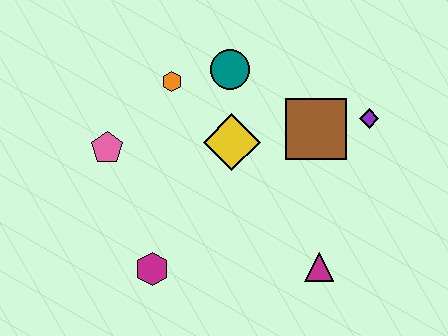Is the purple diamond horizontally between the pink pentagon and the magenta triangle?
No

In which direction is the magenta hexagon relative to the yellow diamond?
The magenta hexagon is below the yellow diamond.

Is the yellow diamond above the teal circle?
No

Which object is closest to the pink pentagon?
The orange hexagon is closest to the pink pentagon.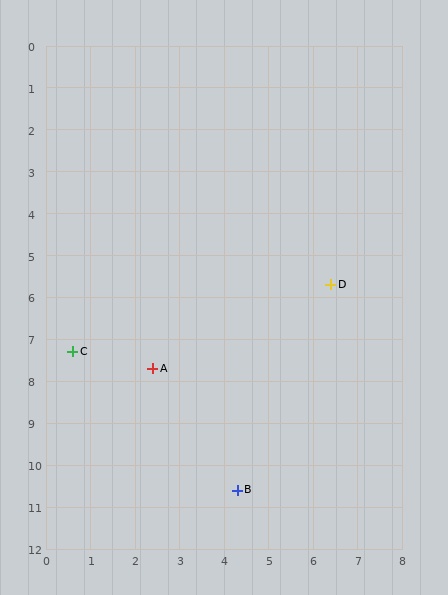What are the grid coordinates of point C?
Point C is at approximately (0.6, 7.3).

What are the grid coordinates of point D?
Point D is at approximately (6.4, 5.7).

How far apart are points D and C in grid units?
Points D and C are about 6.0 grid units apart.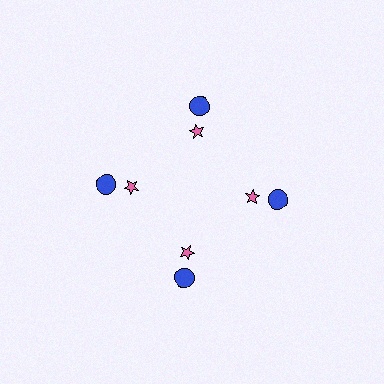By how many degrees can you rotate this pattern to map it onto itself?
The pattern maps onto itself every 90 degrees of rotation.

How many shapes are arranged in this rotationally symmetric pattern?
There are 8 shapes, arranged in 4 groups of 2.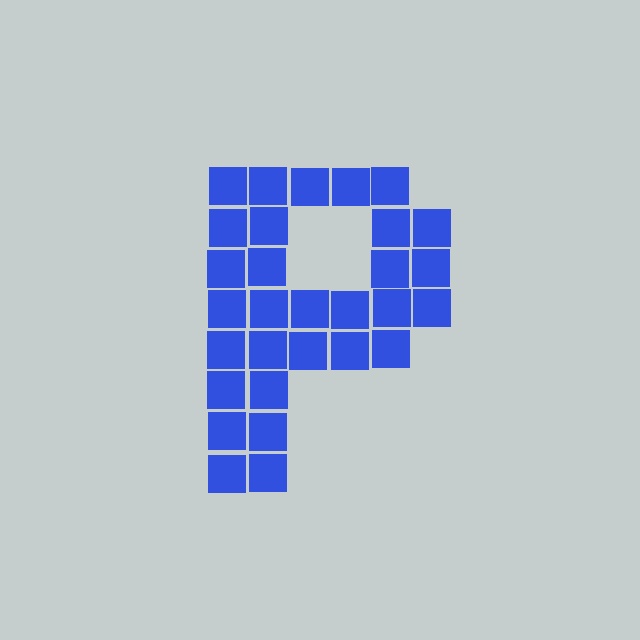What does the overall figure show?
The overall figure shows the letter P.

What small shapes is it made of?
It is made of small squares.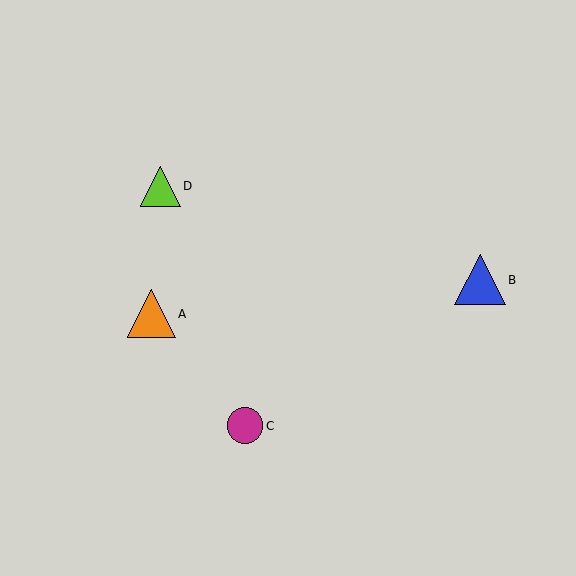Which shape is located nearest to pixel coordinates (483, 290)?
The blue triangle (labeled B) at (480, 280) is nearest to that location.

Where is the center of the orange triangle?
The center of the orange triangle is at (151, 314).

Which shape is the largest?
The blue triangle (labeled B) is the largest.